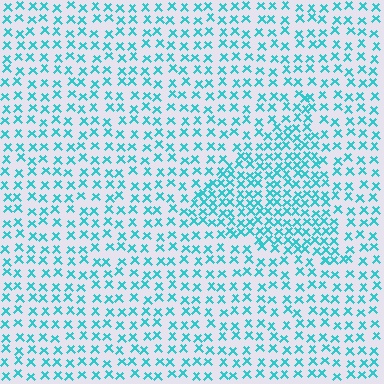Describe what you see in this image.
The image contains small cyan elements arranged at two different densities. A triangle-shaped region is visible where the elements are more densely packed than the surrounding area.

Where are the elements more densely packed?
The elements are more densely packed inside the triangle boundary.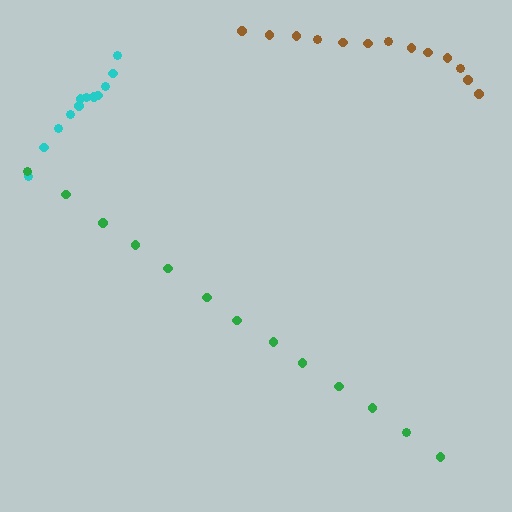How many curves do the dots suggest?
There are 3 distinct paths.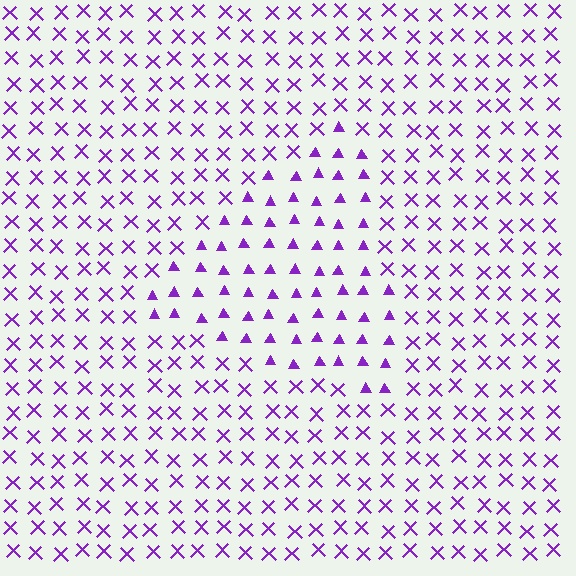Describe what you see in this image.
The image is filled with small purple elements arranged in a uniform grid. A triangle-shaped region contains triangles, while the surrounding area contains X marks. The boundary is defined purely by the change in element shape.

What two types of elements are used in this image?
The image uses triangles inside the triangle region and X marks outside it.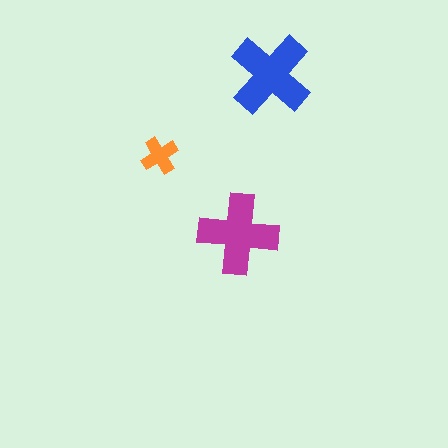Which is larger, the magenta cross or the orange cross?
The magenta one.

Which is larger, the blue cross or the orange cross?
The blue one.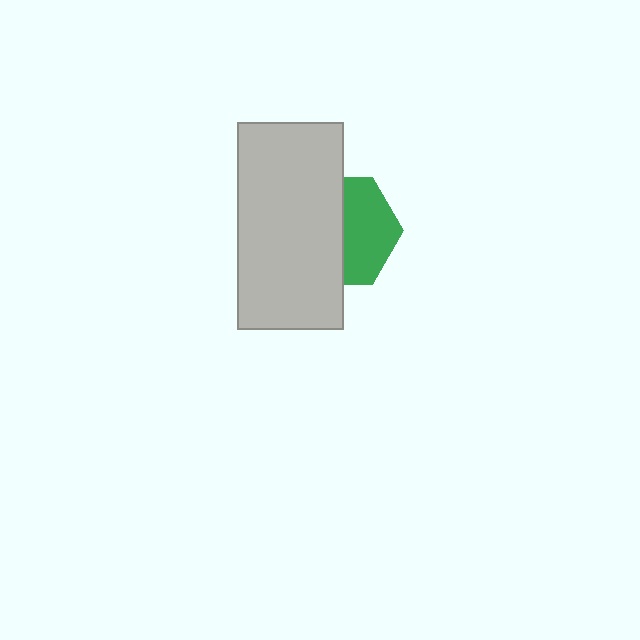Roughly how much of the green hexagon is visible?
About half of it is visible (roughly 48%).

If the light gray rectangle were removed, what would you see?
You would see the complete green hexagon.